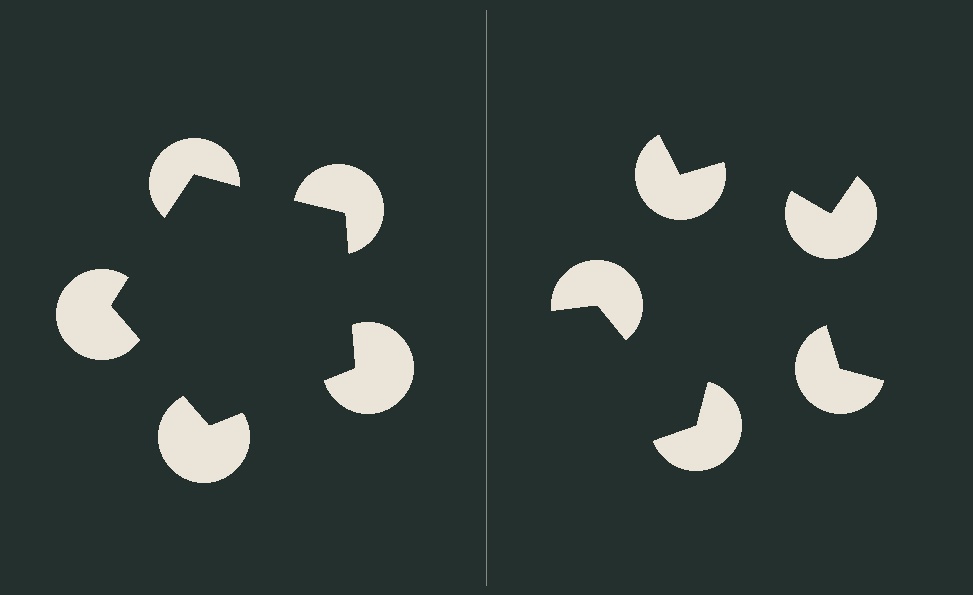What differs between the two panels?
The pac-man discs are positioned identically on both sides; only the wedge orientations differ. On the left they align to a pentagon; on the right they are misaligned.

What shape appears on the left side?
An illusory pentagon.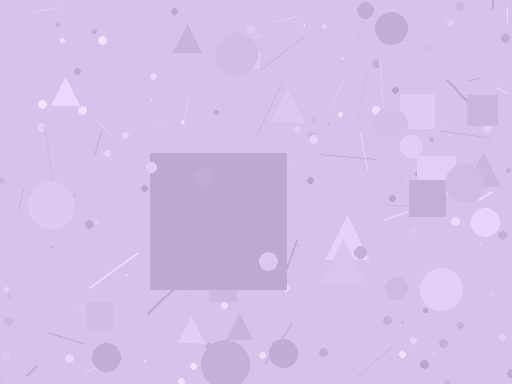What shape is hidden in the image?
A square is hidden in the image.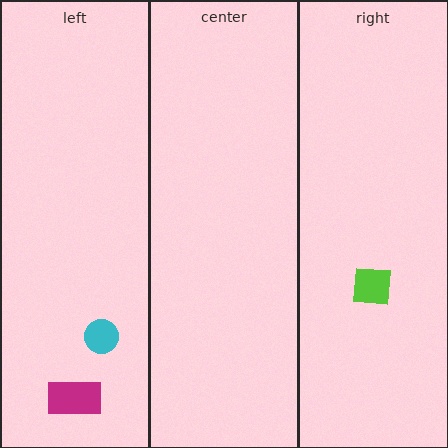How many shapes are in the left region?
2.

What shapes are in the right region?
The lime square.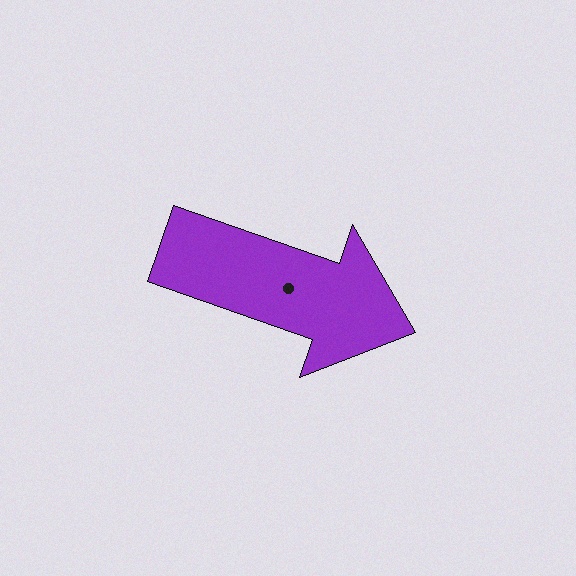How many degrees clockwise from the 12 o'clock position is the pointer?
Approximately 109 degrees.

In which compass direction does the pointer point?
East.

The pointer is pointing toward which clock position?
Roughly 4 o'clock.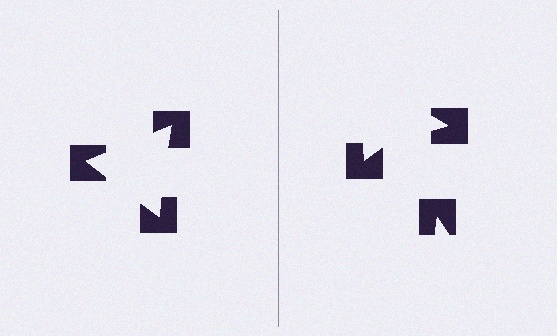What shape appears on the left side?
An illusory triangle.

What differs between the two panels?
The notched squares are positioned identically on both sides; only the wedge orientations differ. On the left they align to a triangle; on the right they are misaligned.